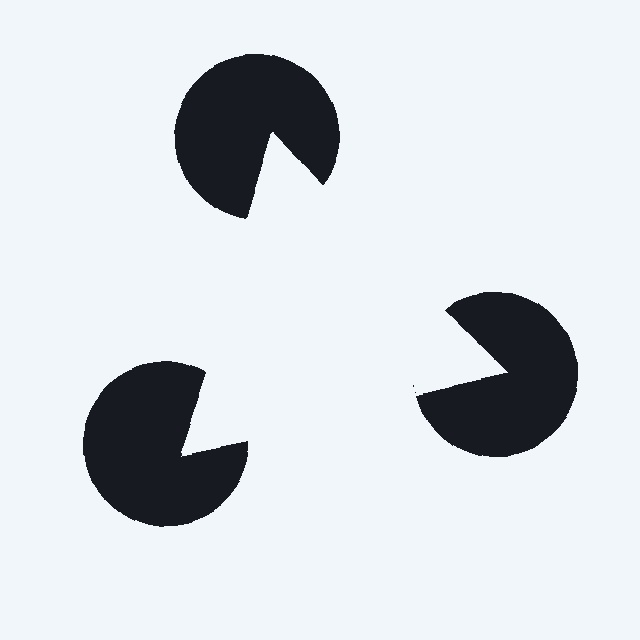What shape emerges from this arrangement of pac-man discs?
An illusory triangle — its edges are inferred from the aligned wedge cuts in the pac-man discs, not physically drawn.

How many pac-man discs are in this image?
There are 3 — one at each vertex of the illusory triangle.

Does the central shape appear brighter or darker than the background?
It typically appears slightly brighter than the background, even though no actual brightness change is drawn.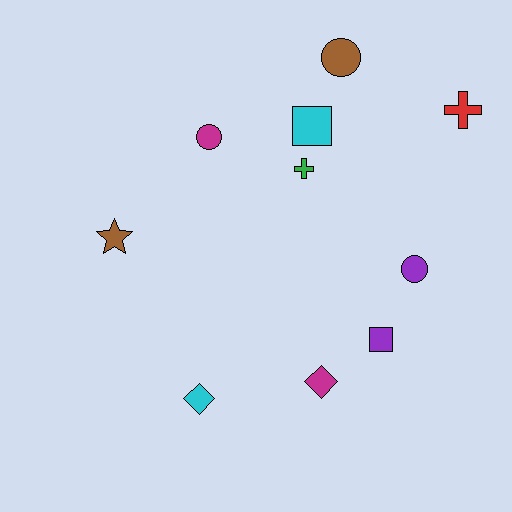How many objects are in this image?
There are 10 objects.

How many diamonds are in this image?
There are 2 diamonds.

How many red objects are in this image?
There is 1 red object.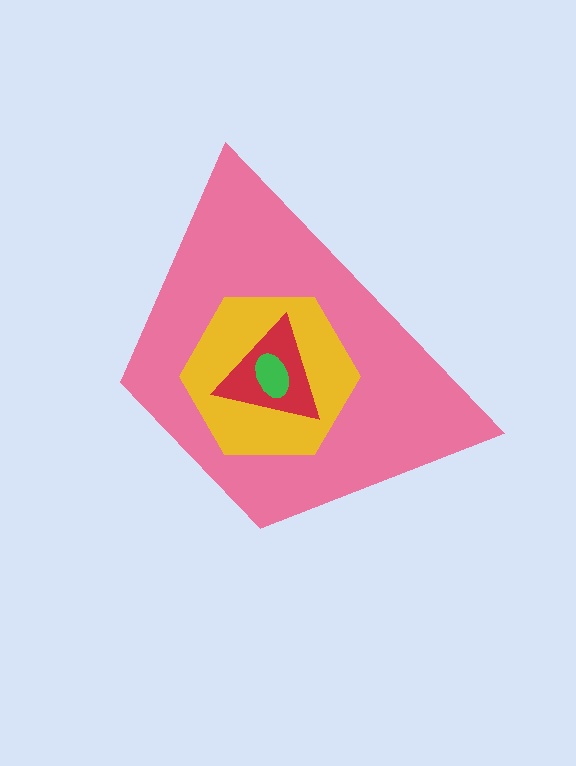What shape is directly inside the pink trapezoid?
The yellow hexagon.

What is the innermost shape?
The green ellipse.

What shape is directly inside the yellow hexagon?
The red triangle.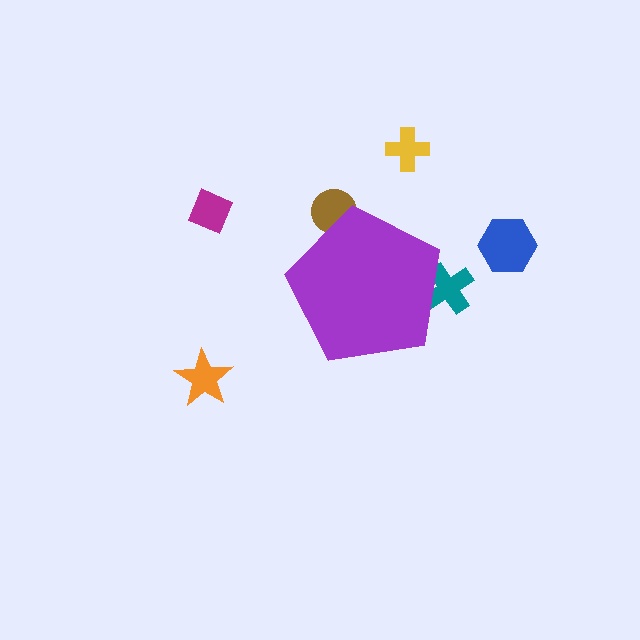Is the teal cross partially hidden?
Yes, the teal cross is partially hidden behind the purple pentagon.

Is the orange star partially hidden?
No, the orange star is fully visible.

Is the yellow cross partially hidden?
No, the yellow cross is fully visible.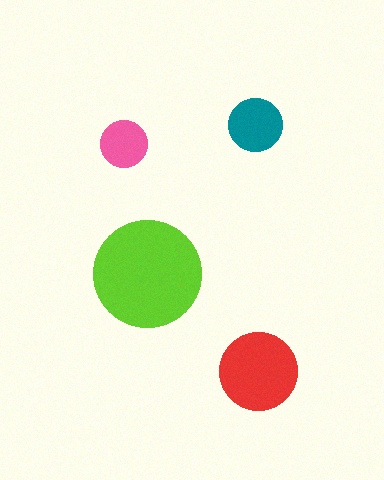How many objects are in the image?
There are 4 objects in the image.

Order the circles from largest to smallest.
the lime one, the red one, the teal one, the pink one.